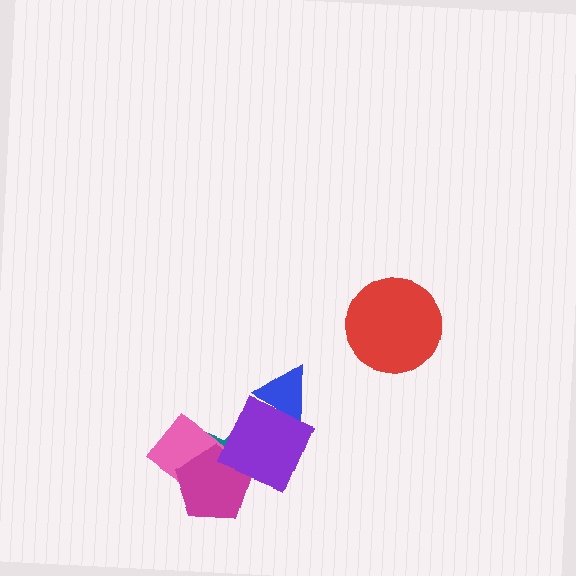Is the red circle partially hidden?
No, no other shape covers it.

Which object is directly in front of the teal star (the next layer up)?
The pink diamond is directly in front of the teal star.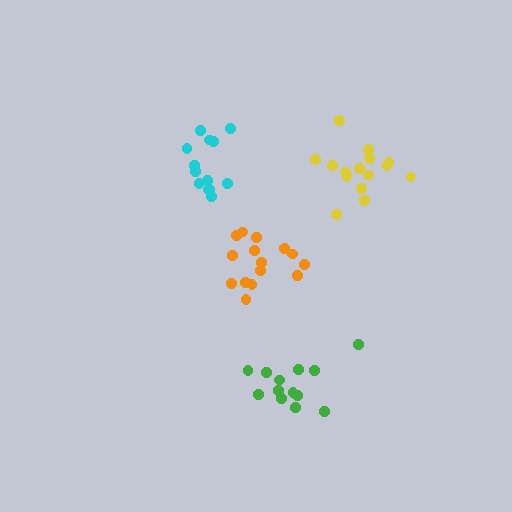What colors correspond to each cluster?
The clusters are colored: orange, cyan, green, yellow.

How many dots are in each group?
Group 1: 15 dots, Group 2: 13 dots, Group 3: 14 dots, Group 4: 15 dots (57 total).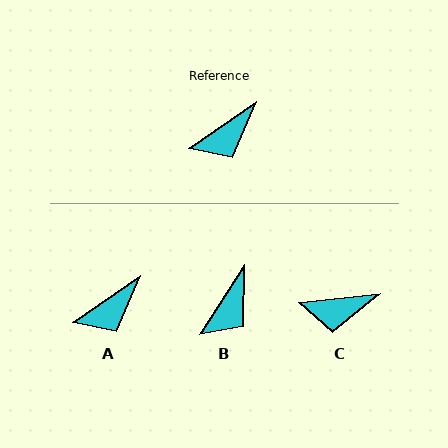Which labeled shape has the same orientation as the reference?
A.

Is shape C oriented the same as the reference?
No, it is off by about 28 degrees.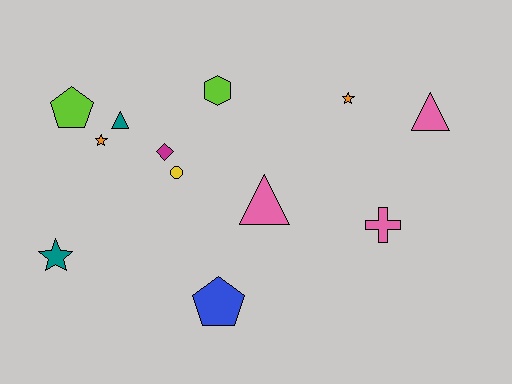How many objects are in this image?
There are 12 objects.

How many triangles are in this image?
There are 3 triangles.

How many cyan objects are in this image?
There are no cyan objects.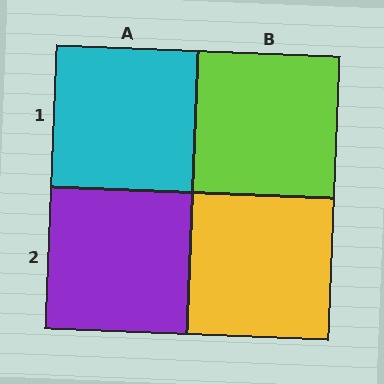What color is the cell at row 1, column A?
Cyan.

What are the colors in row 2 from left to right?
Purple, yellow.